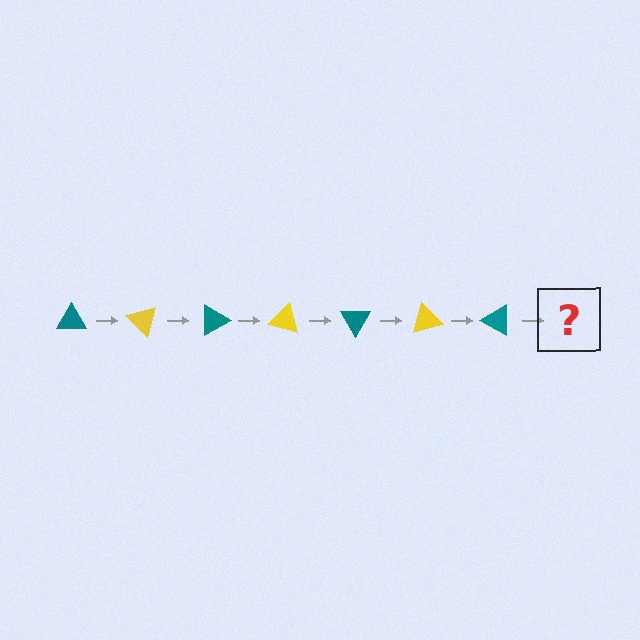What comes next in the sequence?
The next element should be a yellow triangle, rotated 315 degrees from the start.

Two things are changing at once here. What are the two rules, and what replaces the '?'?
The two rules are that it rotates 45 degrees each step and the color cycles through teal and yellow. The '?' should be a yellow triangle, rotated 315 degrees from the start.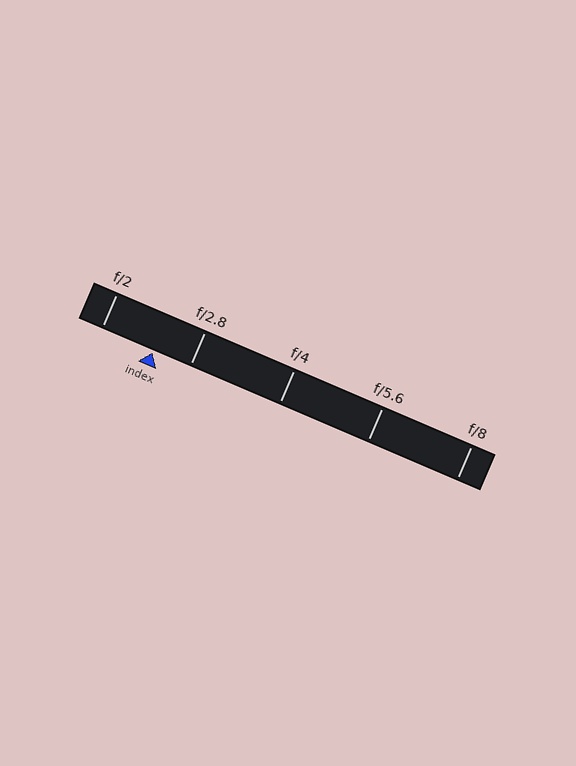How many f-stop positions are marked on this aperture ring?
There are 5 f-stop positions marked.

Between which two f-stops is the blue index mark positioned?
The index mark is between f/2 and f/2.8.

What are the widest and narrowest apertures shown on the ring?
The widest aperture shown is f/2 and the narrowest is f/8.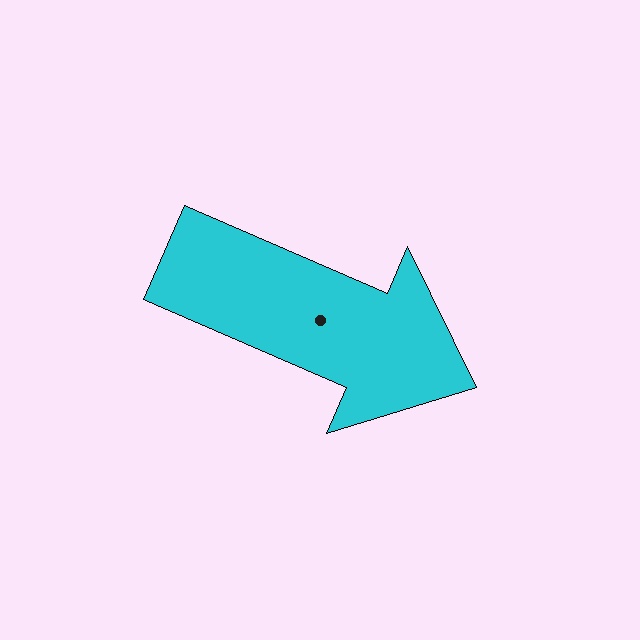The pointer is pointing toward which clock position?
Roughly 4 o'clock.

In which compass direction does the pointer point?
Southeast.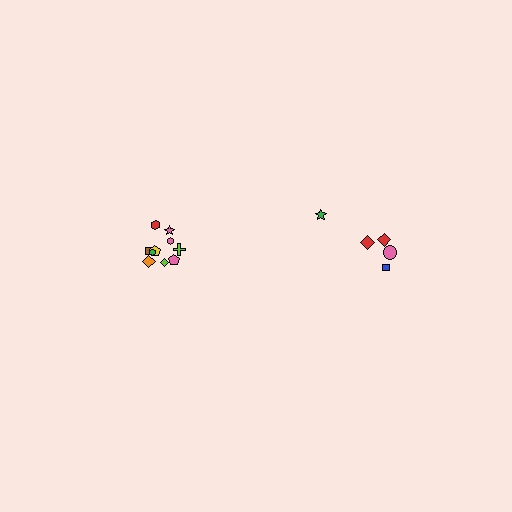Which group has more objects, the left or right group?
The left group.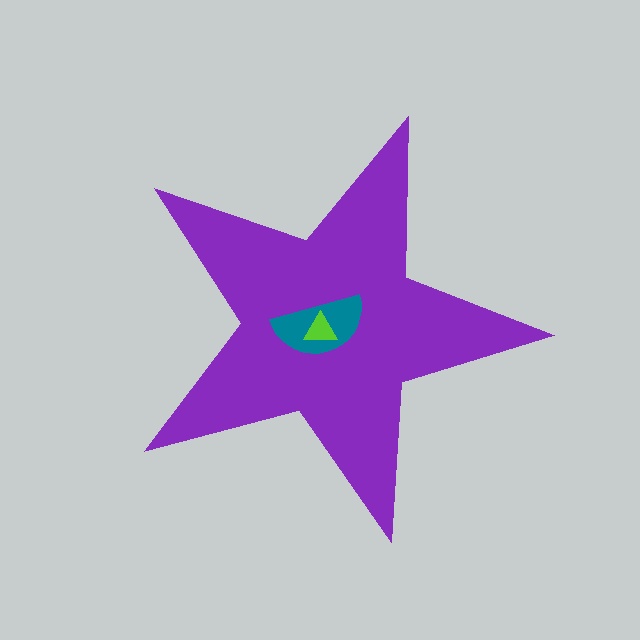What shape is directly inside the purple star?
The teal semicircle.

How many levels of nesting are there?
3.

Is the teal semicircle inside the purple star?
Yes.